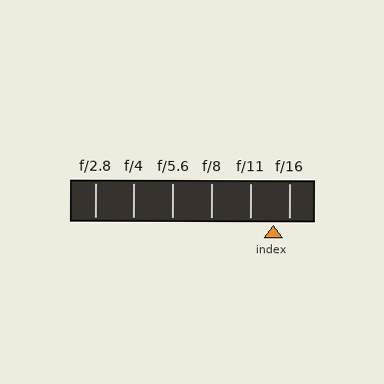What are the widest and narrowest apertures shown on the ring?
The widest aperture shown is f/2.8 and the narrowest is f/16.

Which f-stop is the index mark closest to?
The index mark is closest to f/16.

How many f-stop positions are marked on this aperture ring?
There are 6 f-stop positions marked.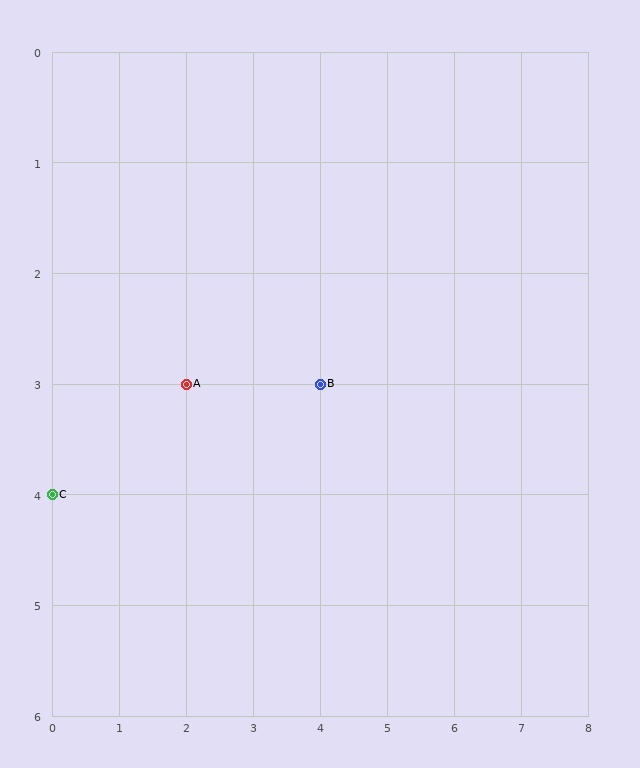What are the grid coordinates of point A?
Point A is at grid coordinates (2, 3).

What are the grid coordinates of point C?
Point C is at grid coordinates (0, 4).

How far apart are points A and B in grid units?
Points A and B are 2 columns apart.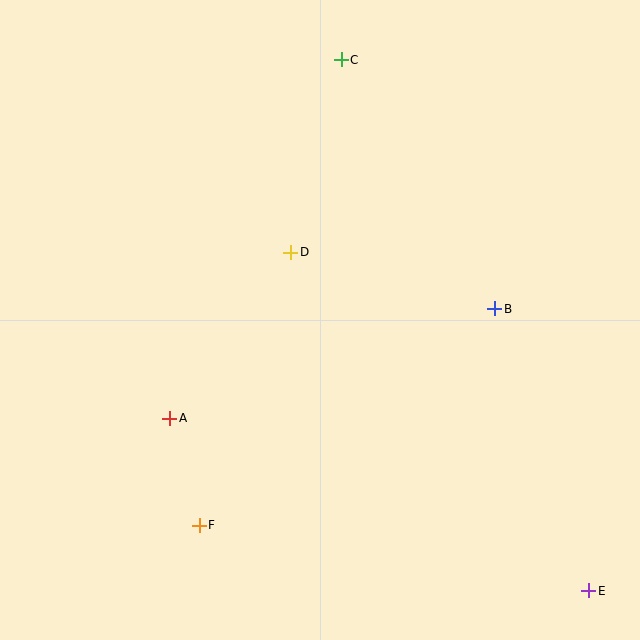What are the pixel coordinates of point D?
Point D is at (291, 252).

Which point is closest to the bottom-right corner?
Point E is closest to the bottom-right corner.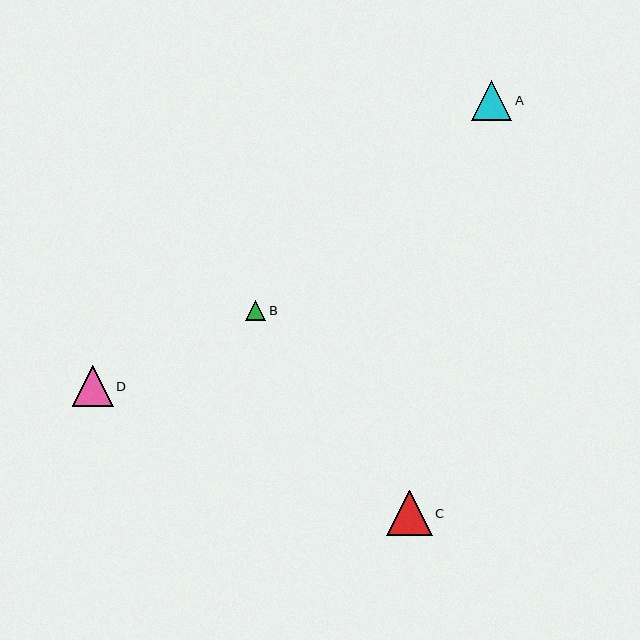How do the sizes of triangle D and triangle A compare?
Triangle D and triangle A are approximately the same size.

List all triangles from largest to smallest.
From largest to smallest: C, D, A, B.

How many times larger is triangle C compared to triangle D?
Triangle C is approximately 1.1 times the size of triangle D.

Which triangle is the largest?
Triangle C is the largest with a size of approximately 45 pixels.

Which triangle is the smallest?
Triangle B is the smallest with a size of approximately 20 pixels.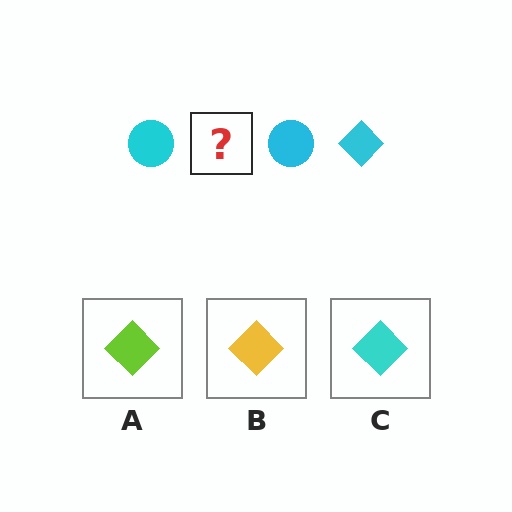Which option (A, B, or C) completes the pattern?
C.